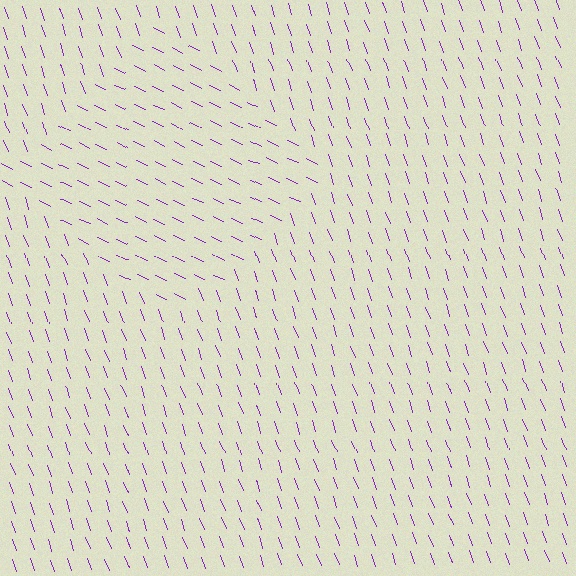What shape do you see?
I see a diamond.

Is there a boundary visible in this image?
Yes, there is a texture boundary formed by a change in line orientation.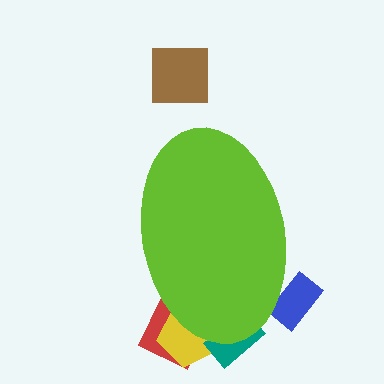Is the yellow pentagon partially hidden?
Yes, the yellow pentagon is partially hidden behind the lime ellipse.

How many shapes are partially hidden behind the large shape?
4 shapes are partially hidden.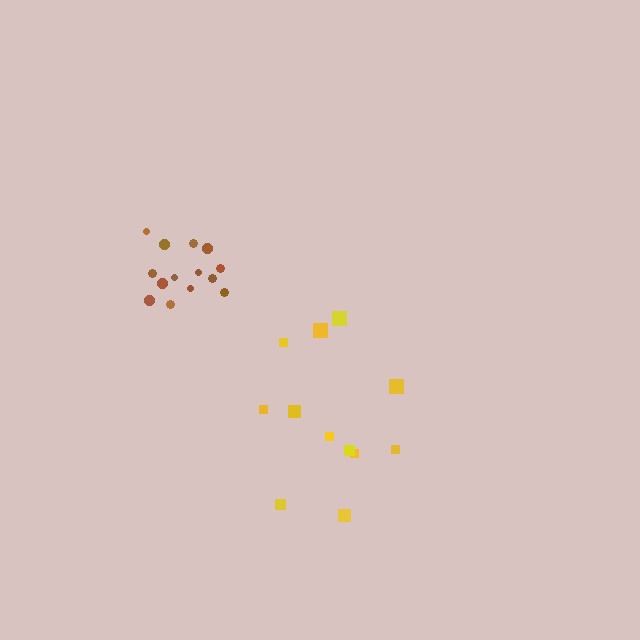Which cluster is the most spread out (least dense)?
Yellow.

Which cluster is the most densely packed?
Brown.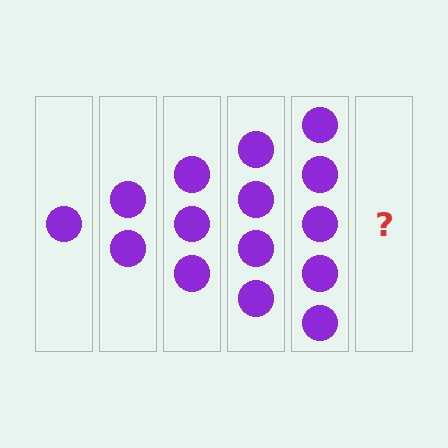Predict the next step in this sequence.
The next step is 6 circles.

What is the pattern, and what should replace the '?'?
The pattern is that each step adds one more circle. The '?' should be 6 circles.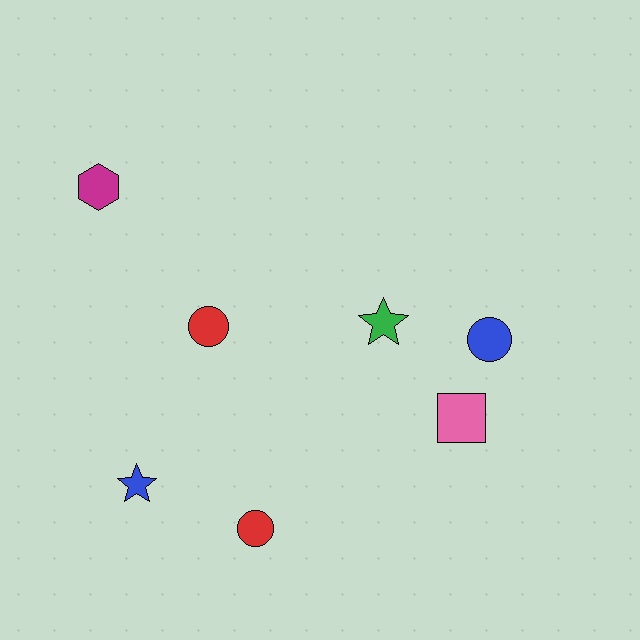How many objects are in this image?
There are 7 objects.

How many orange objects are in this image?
There are no orange objects.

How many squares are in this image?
There is 1 square.